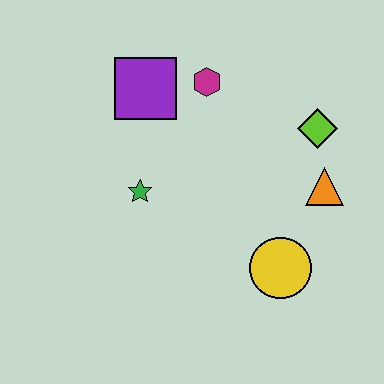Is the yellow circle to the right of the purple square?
Yes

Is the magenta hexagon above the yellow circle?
Yes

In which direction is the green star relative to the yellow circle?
The green star is to the left of the yellow circle.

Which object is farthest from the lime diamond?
The green star is farthest from the lime diamond.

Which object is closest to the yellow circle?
The orange triangle is closest to the yellow circle.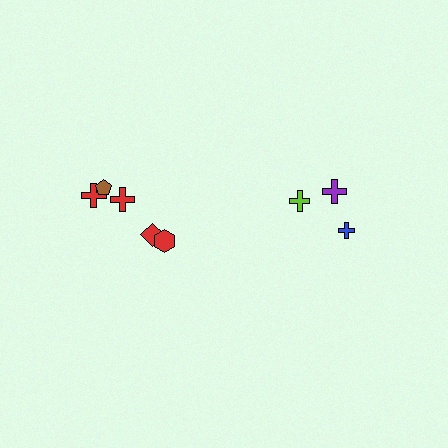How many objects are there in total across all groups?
There are 8 objects.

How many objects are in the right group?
There are 3 objects.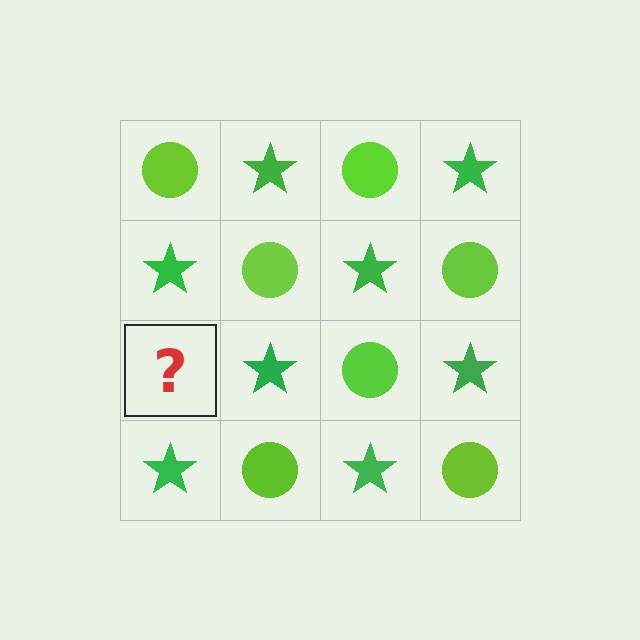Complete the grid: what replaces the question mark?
The question mark should be replaced with a lime circle.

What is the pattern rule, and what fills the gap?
The rule is that it alternates lime circle and green star in a checkerboard pattern. The gap should be filled with a lime circle.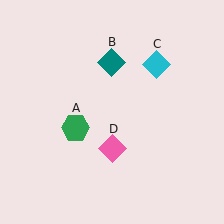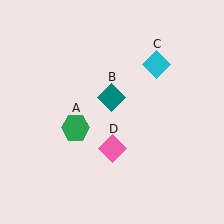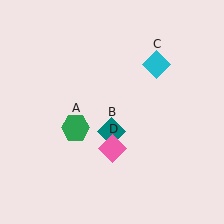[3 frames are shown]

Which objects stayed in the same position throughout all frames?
Green hexagon (object A) and cyan diamond (object C) and pink diamond (object D) remained stationary.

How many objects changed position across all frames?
1 object changed position: teal diamond (object B).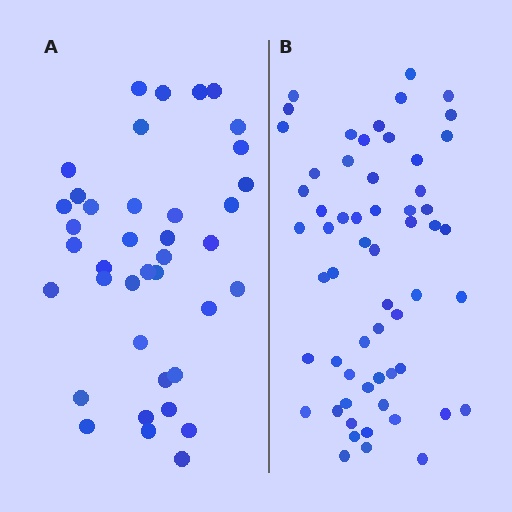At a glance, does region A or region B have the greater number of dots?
Region B (the right region) has more dots.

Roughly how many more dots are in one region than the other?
Region B has approximately 20 more dots than region A.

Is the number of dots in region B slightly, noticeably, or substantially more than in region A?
Region B has substantially more. The ratio is roughly 1.5 to 1.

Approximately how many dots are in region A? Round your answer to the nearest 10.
About 40 dots. (The exact count is 39, which rounds to 40.)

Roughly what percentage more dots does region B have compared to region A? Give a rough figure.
About 50% more.